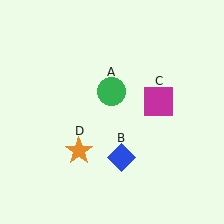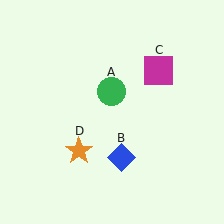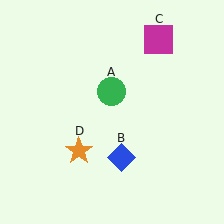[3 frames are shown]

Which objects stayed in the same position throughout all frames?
Green circle (object A) and blue diamond (object B) and orange star (object D) remained stationary.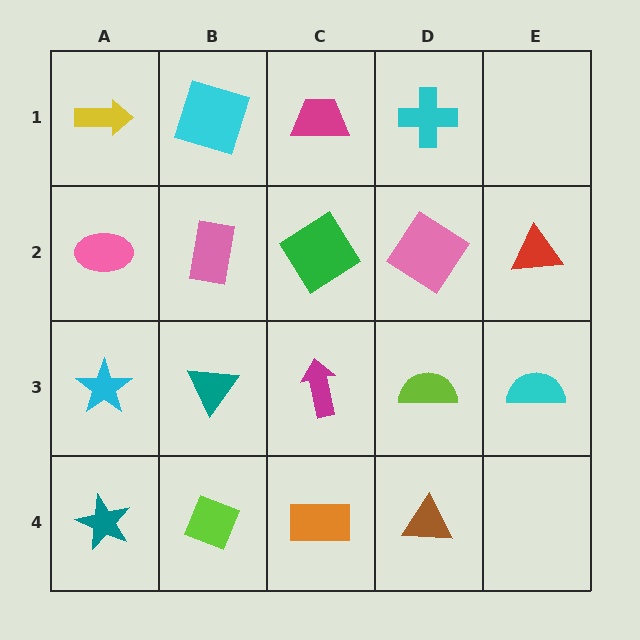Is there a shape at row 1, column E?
No, that cell is empty.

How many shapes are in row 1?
4 shapes.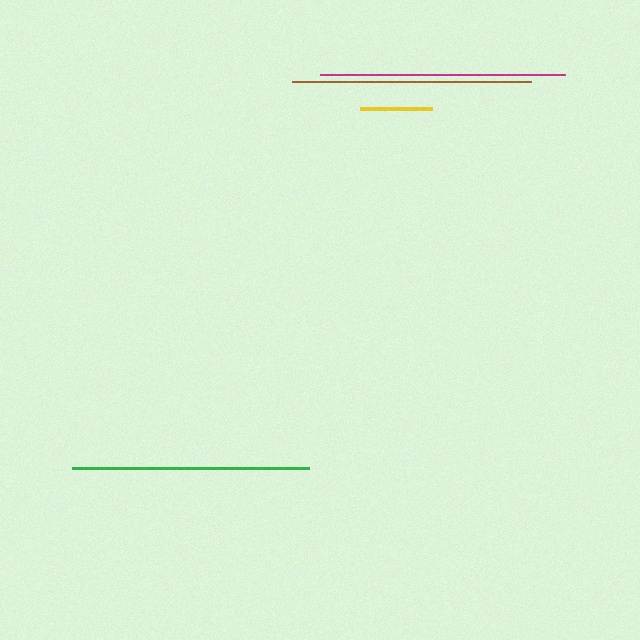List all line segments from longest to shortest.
From longest to shortest: magenta, brown, green, yellow.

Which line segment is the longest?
The magenta line is the longest at approximately 246 pixels.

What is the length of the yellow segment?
The yellow segment is approximately 72 pixels long.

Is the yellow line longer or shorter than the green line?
The green line is longer than the yellow line.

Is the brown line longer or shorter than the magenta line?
The magenta line is longer than the brown line.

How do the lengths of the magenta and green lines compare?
The magenta and green lines are approximately the same length.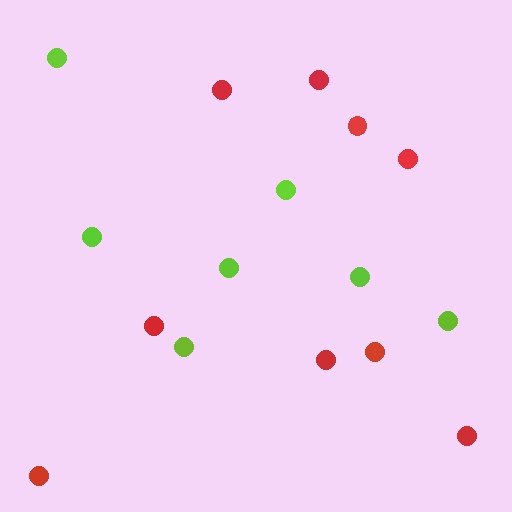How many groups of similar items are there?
There are 2 groups: one group of lime circles (7) and one group of red circles (9).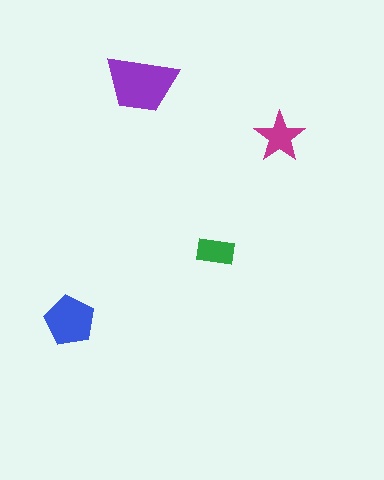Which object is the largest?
The purple trapezoid.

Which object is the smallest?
The green rectangle.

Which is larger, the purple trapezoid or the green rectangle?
The purple trapezoid.